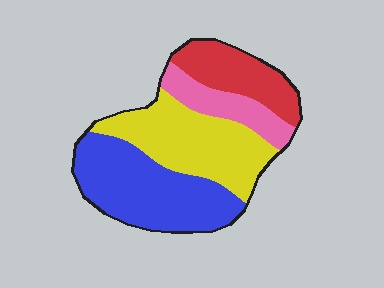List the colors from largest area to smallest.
From largest to smallest: blue, yellow, red, pink.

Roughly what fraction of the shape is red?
Red covers 18% of the shape.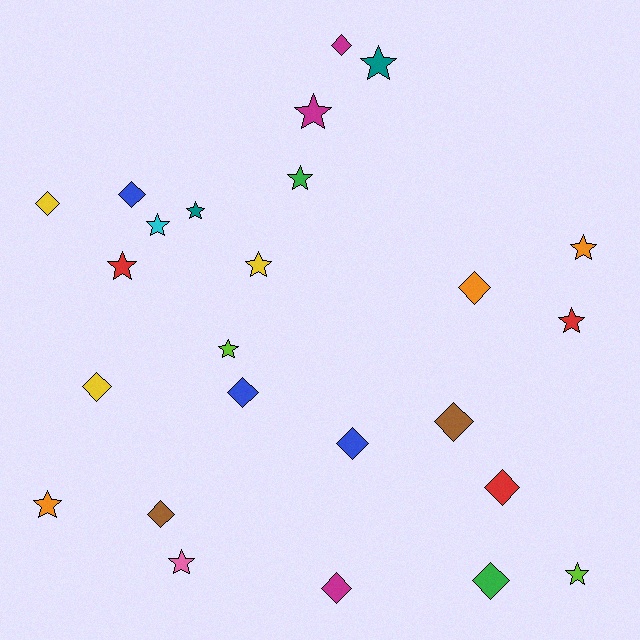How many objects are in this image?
There are 25 objects.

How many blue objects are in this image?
There are 3 blue objects.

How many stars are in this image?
There are 13 stars.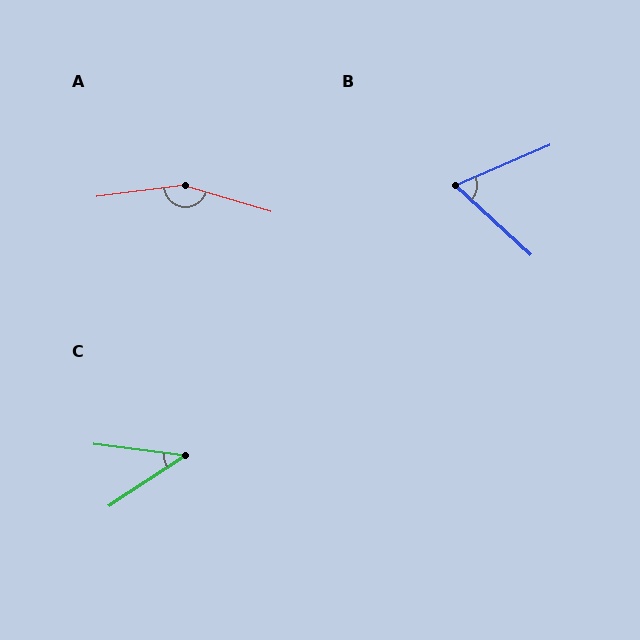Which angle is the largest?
A, at approximately 156 degrees.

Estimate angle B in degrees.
Approximately 66 degrees.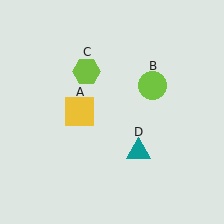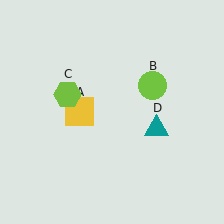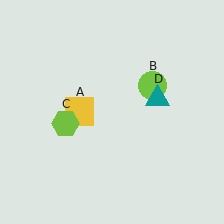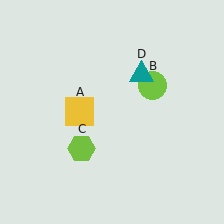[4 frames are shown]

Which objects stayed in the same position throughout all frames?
Yellow square (object A) and lime circle (object B) remained stationary.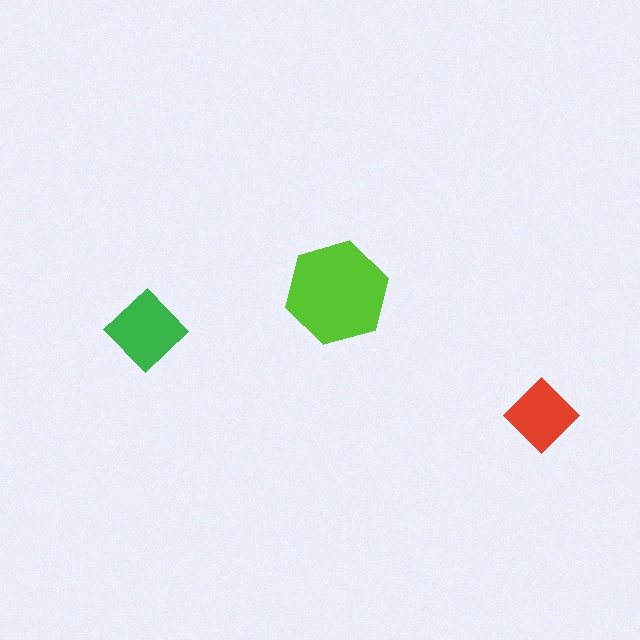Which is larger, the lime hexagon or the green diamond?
The lime hexagon.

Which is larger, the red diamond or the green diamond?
The green diamond.